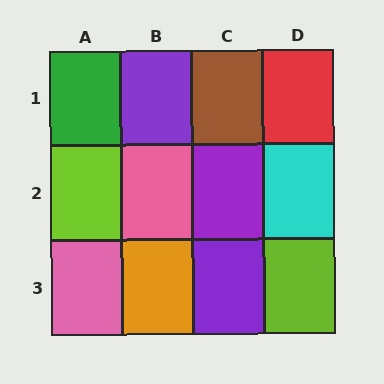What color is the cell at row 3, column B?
Orange.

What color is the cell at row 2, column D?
Cyan.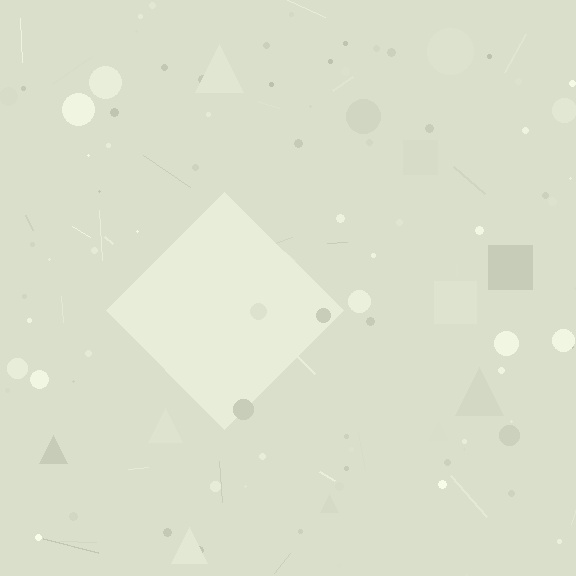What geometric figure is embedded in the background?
A diamond is embedded in the background.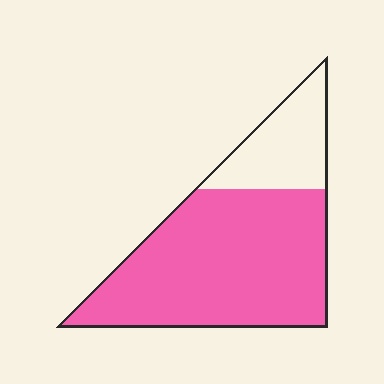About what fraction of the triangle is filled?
About three quarters (3/4).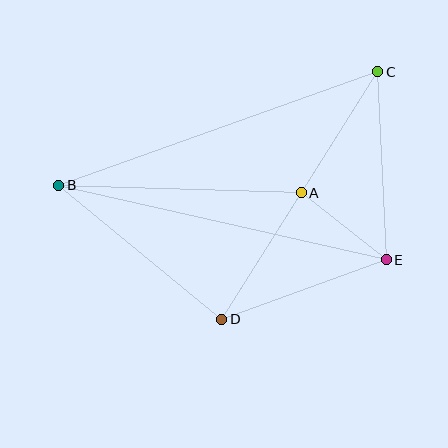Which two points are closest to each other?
Points A and E are closest to each other.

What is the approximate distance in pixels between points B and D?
The distance between B and D is approximately 211 pixels.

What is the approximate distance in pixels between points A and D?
The distance between A and D is approximately 150 pixels.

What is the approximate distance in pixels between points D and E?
The distance between D and E is approximately 175 pixels.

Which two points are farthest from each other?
Points B and C are farthest from each other.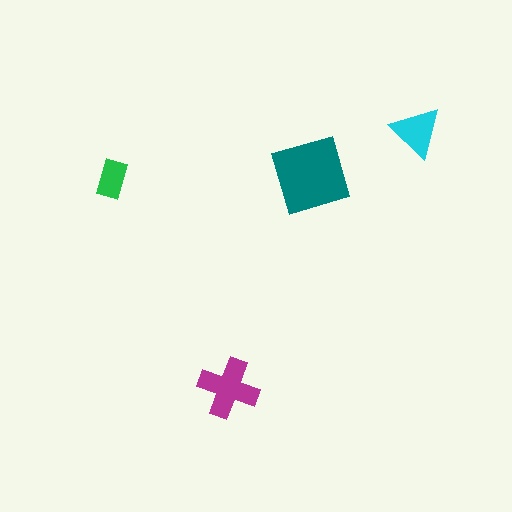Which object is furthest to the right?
The cyan triangle is rightmost.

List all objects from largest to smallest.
The teal diamond, the magenta cross, the cyan triangle, the green rectangle.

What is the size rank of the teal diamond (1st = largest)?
1st.